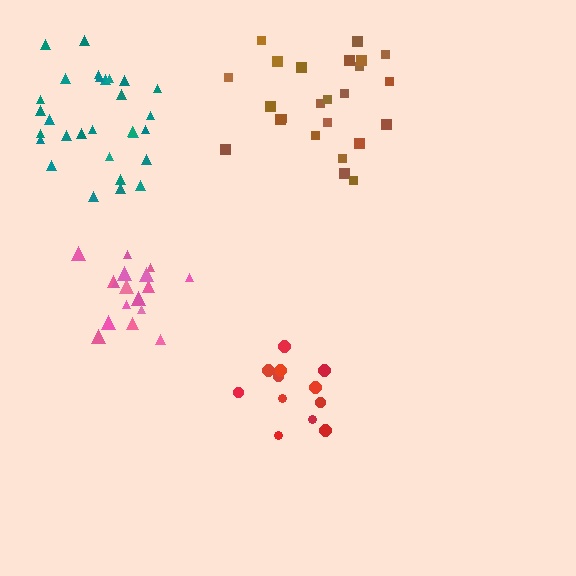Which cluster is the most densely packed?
Pink.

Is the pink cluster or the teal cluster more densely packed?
Pink.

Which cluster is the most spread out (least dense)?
Brown.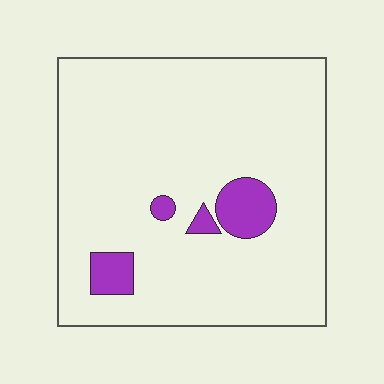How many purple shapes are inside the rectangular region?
4.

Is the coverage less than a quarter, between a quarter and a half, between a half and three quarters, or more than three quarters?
Less than a quarter.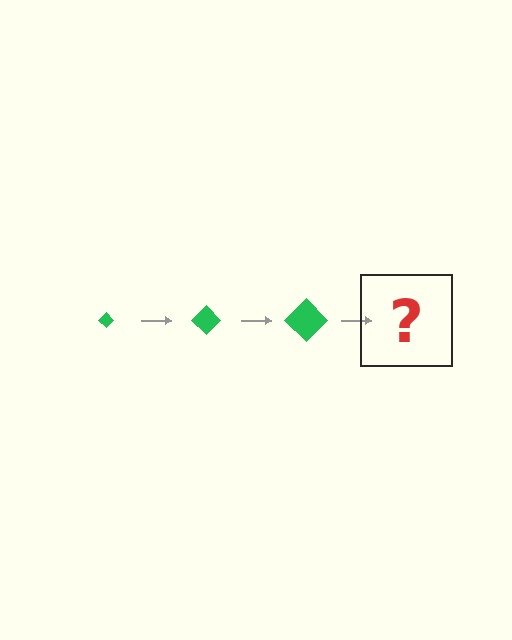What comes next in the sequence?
The next element should be a green diamond, larger than the previous one.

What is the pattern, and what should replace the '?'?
The pattern is that the diamond gets progressively larger each step. The '?' should be a green diamond, larger than the previous one.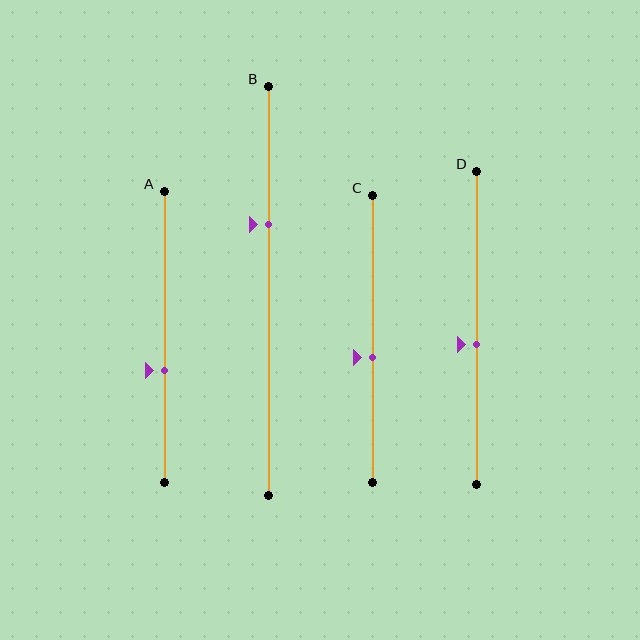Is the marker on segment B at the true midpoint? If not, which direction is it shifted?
No, the marker on segment B is shifted upward by about 16% of the segment length.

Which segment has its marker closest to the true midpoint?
Segment D has its marker closest to the true midpoint.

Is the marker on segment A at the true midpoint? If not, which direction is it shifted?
No, the marker on segment A is shifted downward by about 11% of the segment length.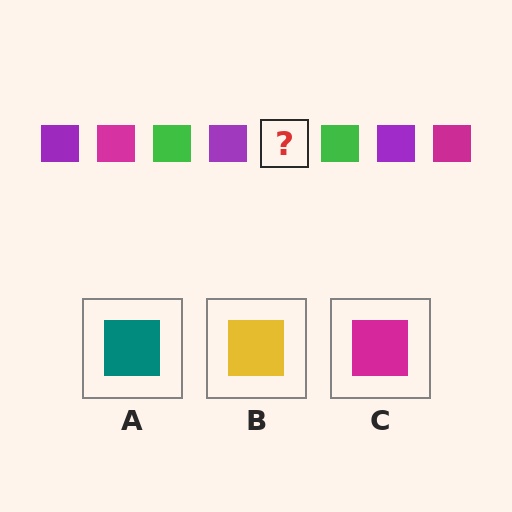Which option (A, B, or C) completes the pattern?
C.